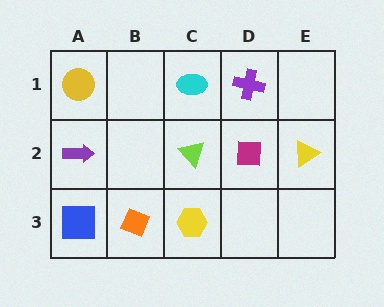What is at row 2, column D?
A magenta square.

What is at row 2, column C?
A lime triangle.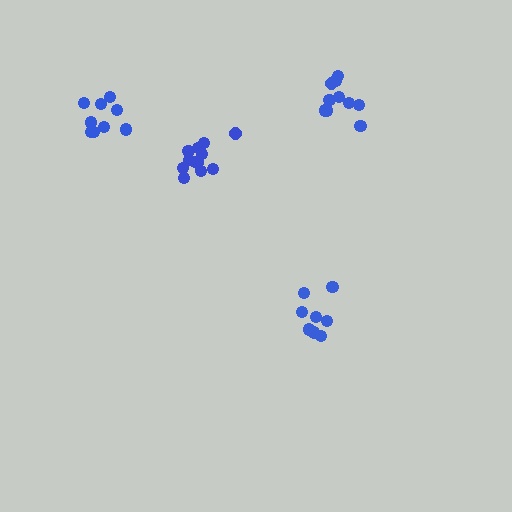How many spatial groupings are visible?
There are 4 spatial groupings.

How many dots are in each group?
Group 1: 8 dots, Group 2: 13 dots, Group 3: 10 dots, Group 4: 10 dots (41 total).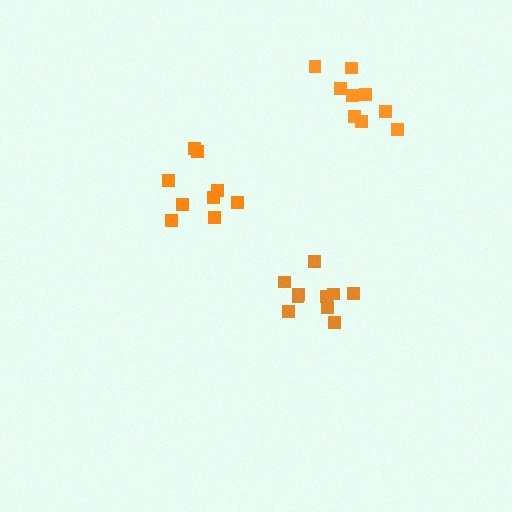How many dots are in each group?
Group 1: 9 dots, Group 2: 10 dots, Group 3: 9 dots (28 total).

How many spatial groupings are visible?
There are 3 spatial groupings.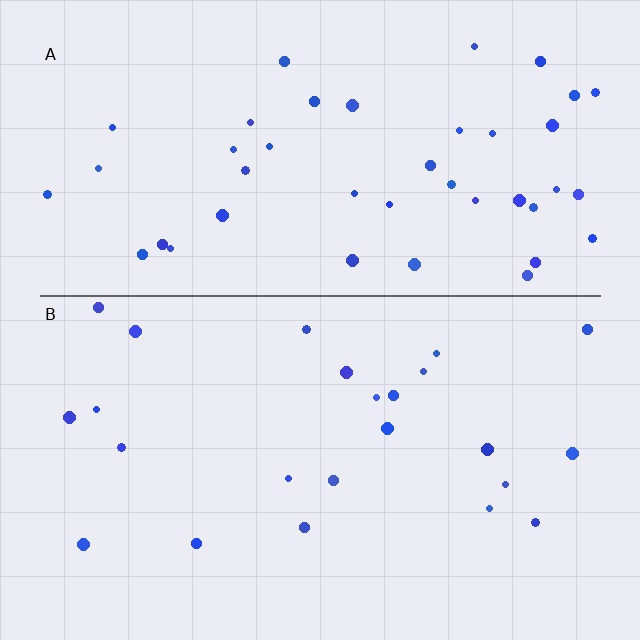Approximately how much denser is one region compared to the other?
Approximately 1.8× — region A over region B.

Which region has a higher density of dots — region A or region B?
A (the top).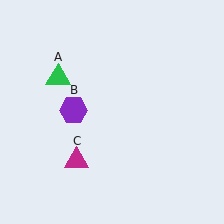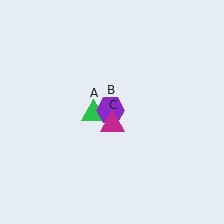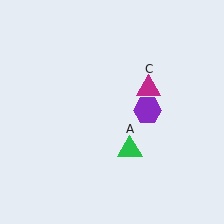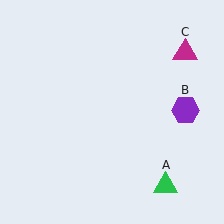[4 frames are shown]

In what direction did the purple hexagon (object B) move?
The purple hexagon (object B) moved right.